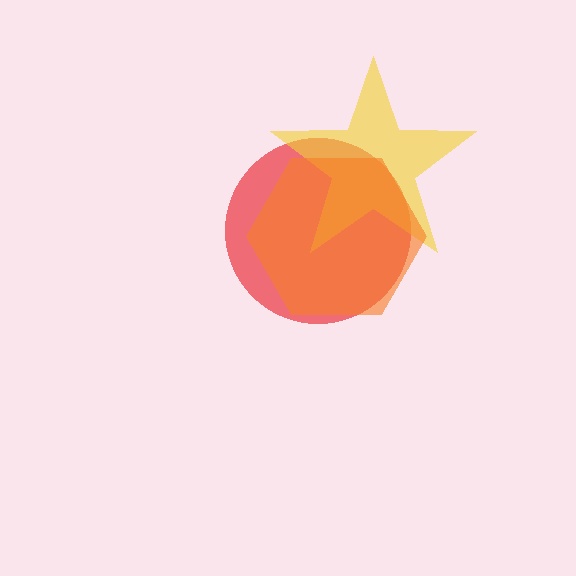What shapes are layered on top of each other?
The layered shapes are: a red circle, a yellow star, an orange hexagon.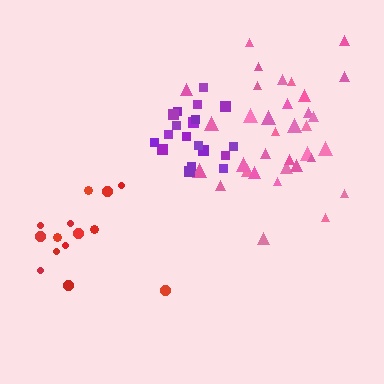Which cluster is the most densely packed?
Purple.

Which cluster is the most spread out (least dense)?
Red.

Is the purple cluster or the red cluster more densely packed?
Purple.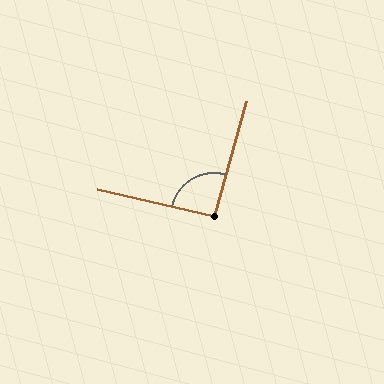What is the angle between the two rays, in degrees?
Approximately 92 degrees.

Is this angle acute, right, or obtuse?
It is approximately a right angle.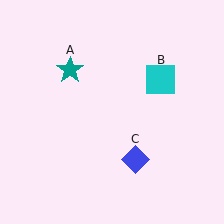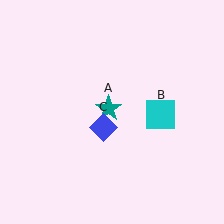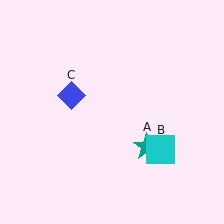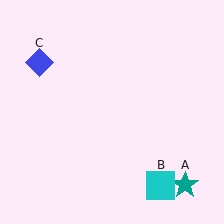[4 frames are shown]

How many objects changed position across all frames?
3 objects changed position: teal star (object A), cyan square (object B), blue diamond (object C).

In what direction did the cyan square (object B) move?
The cyan square (object B) moved down.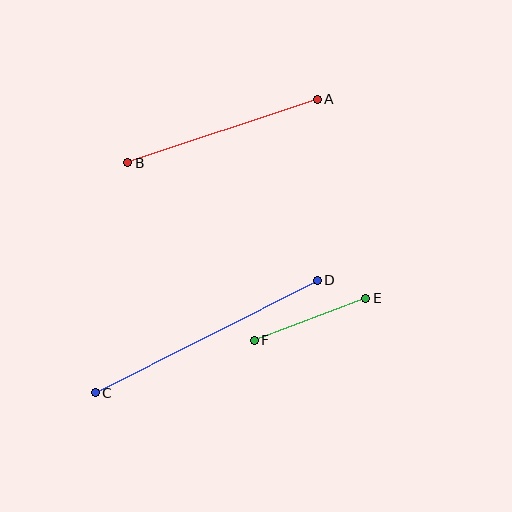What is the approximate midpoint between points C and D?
The midpoint is at approximately (206, 336) pixels.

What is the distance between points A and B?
The distance is approximately 200 pixels.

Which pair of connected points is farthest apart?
Points C and D are farthest apart.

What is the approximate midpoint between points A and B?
The midpoint is at approximately (222, 131) pixels.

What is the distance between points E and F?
The distance is approximately 119 pixels.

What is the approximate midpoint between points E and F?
The midpoint is at approximately (310, 319) pixels.